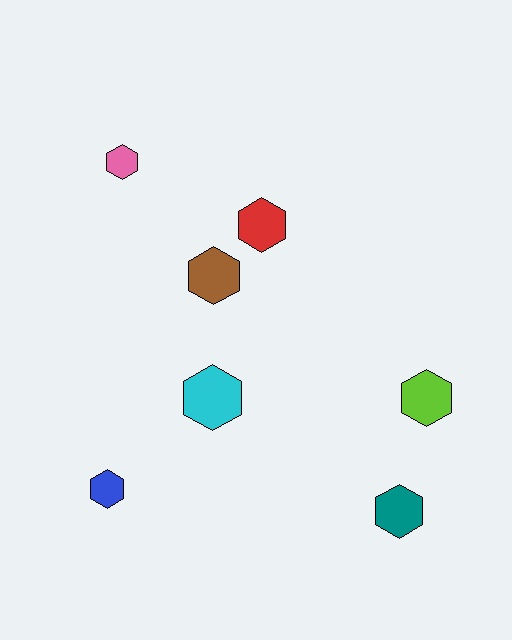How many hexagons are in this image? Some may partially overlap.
There are 7 hexagons.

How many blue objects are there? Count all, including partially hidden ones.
There is 1 blue object.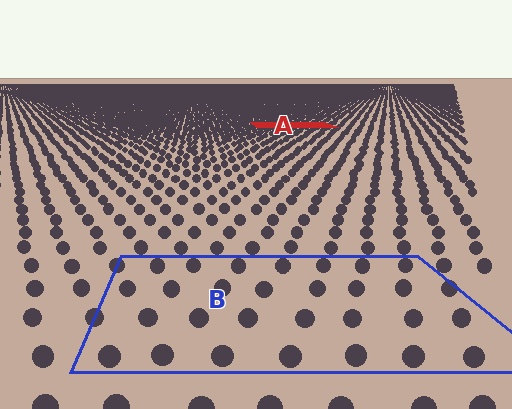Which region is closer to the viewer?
Region B is closer. The texture elements there are larger and more spread out.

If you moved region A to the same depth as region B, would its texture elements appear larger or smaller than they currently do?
They would appear larger. At a closer depth, the same texture elements are projected at a bigger on-screen size.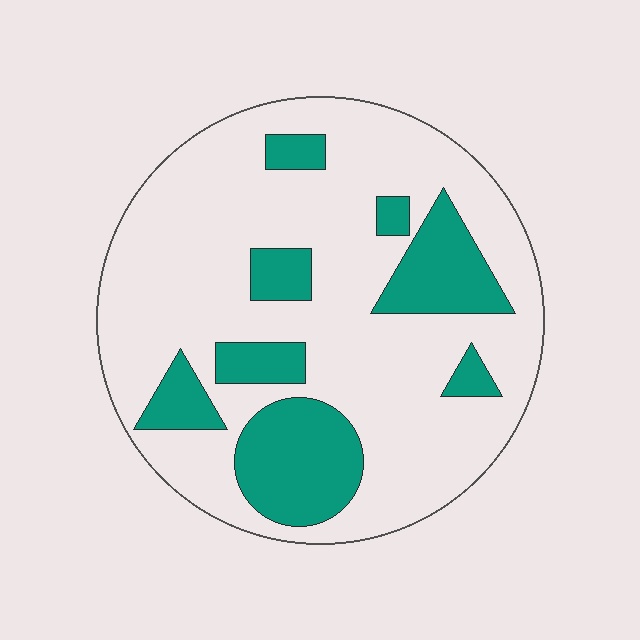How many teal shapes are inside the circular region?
8.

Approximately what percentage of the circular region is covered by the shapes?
Approximately 25%.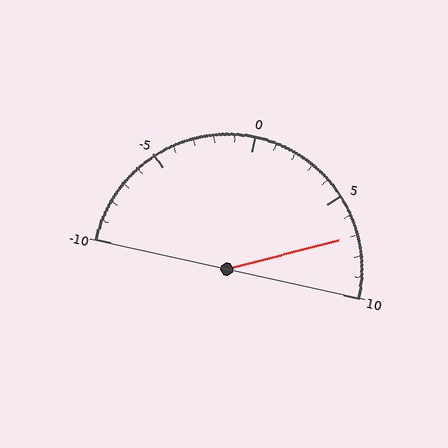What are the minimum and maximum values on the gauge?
The gauge ranges from -10 to 10.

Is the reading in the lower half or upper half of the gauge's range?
The reading is in the upper half of the range (-10 to 10).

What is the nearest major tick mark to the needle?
The nearest major tick mark is 5.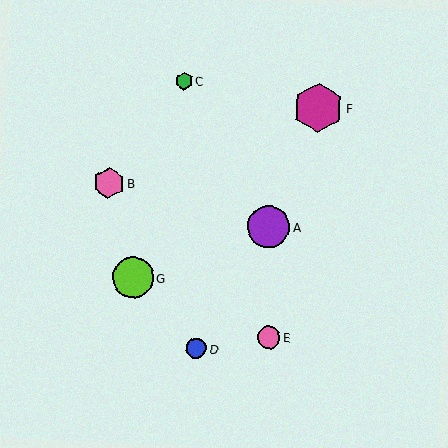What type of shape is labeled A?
Shape A is a purple circle.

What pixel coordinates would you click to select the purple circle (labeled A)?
Click at (269, 227) to select the purple circle A.